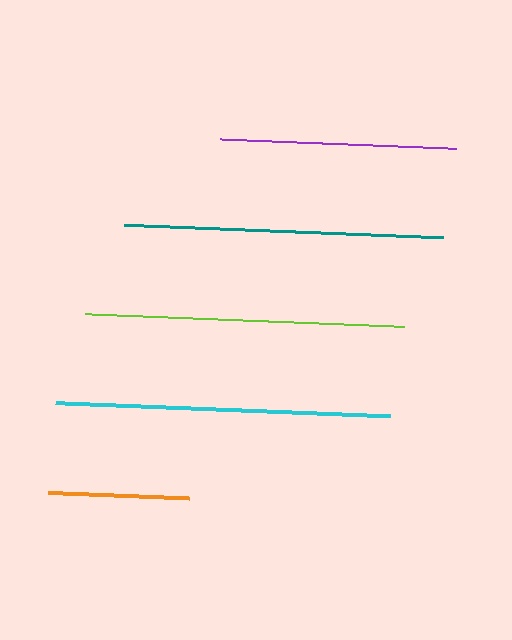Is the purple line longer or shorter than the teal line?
The teal line is longer than the purple line.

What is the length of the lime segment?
The lime segment is approximately 319 pixels long.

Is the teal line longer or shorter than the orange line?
The teal line is longer than the orange line.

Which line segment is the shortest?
The orange line is the shortest at approximately 142 pixels.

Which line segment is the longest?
The cyan line is the longest at approximately 335 pixels.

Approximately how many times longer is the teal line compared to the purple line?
The teal line is approximately 1.4 times the length of the purple line.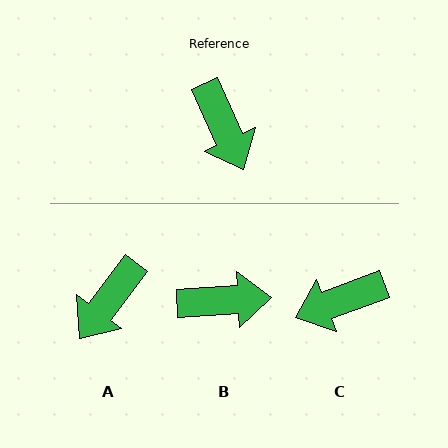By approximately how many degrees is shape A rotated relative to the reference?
Approximately 62 degrees clockwise.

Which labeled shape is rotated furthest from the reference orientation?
C, about 94 degrees away.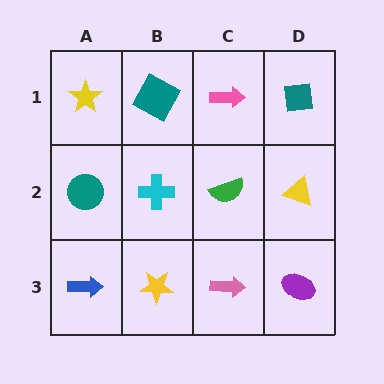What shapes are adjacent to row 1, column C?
A green semicircle (row 2, column C), a teal square (row 1, column B), a teal square (row 1, column D).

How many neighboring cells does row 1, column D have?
2.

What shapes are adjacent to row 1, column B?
A cyan cross (row 2, column B), a yellow star (row 1, column A), a pink arrow (row 1, column C).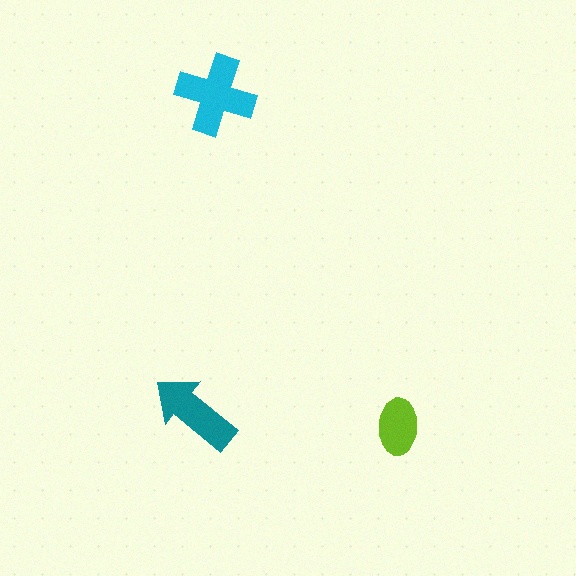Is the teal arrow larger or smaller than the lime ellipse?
Larger.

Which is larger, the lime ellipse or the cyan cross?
The cyan cross.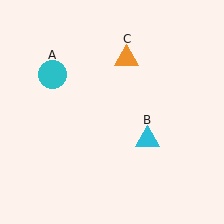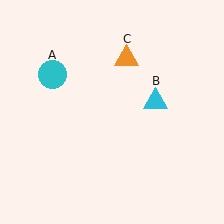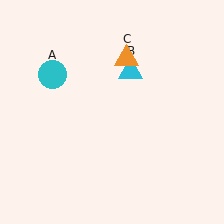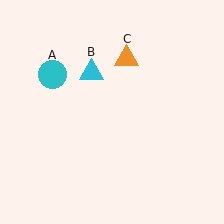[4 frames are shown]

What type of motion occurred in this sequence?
The cyan triangle (object B) rotated counterclockwise around the center of the scene.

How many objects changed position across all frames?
1 object changed position: cyan triangle (object B).